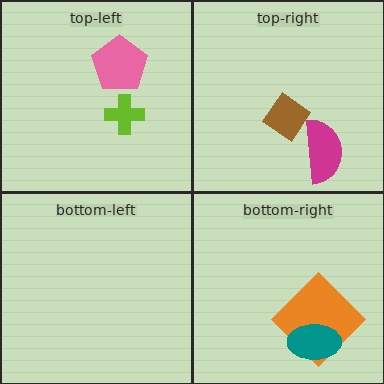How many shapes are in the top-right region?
2.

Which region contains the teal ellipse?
The bottom-right region.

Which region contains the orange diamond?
The bottom-right region.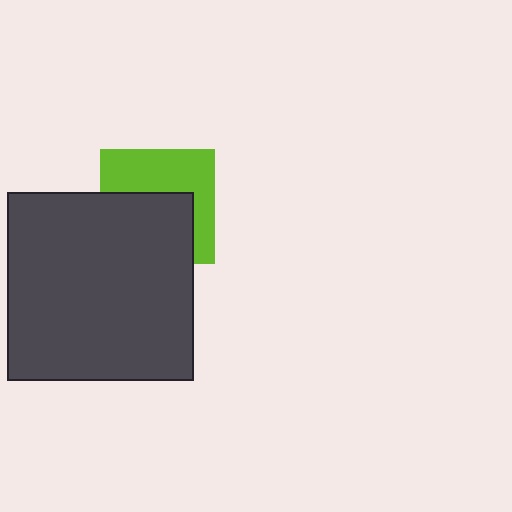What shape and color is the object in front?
The object in front is a dark gray rectangle.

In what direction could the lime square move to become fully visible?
The lime square could move up. That would shift it out from behind the dark gray rectangle entirely.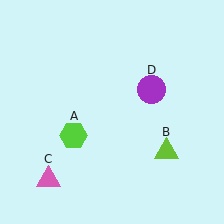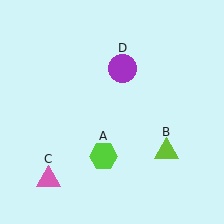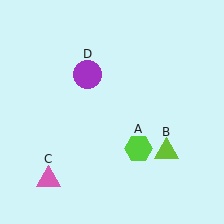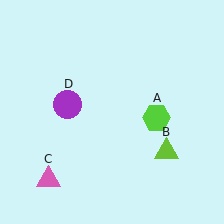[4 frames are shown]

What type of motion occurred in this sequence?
The lime hexagon (object A), purple circle (object D) rotated counterclockwise around the center of the scene.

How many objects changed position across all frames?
2 objects changed position: lime hexagon (object A), purple circle (object D).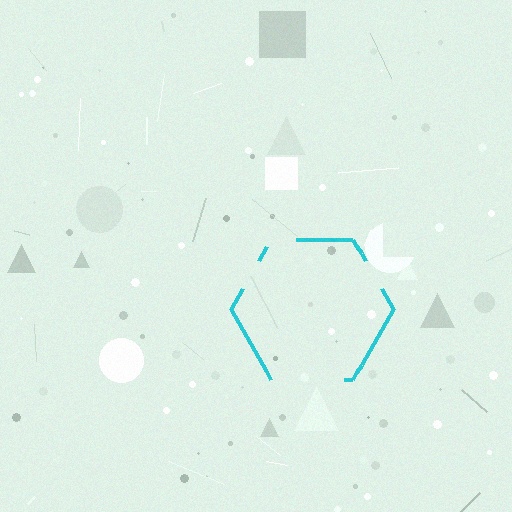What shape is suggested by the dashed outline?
The dashed outline suggests a hexagon.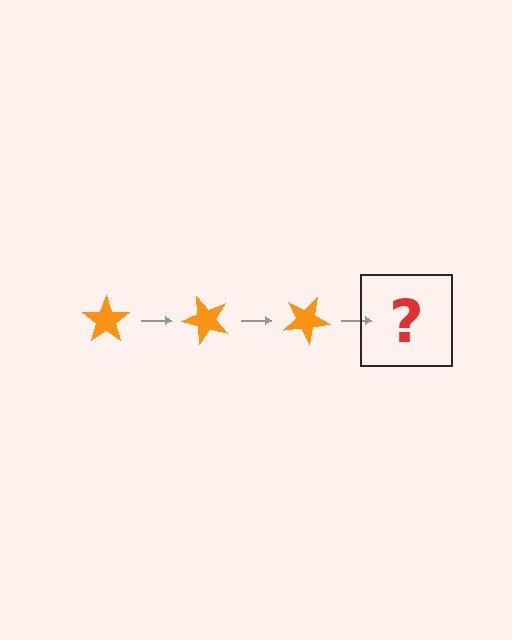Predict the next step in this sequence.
The next step is an orange star rotated 150 degrees.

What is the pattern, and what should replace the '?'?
The pattern is that the star rotates 50 degrees each step. The '?' should be an orange star rotated 150 degrees.